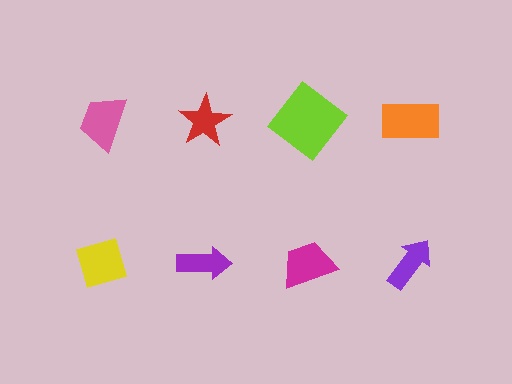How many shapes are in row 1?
4 shapes.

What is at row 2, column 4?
A purple arrow.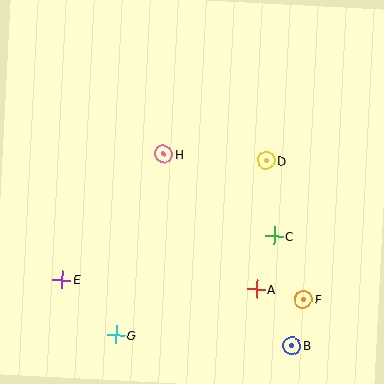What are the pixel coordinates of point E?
Point E is at (62, 280).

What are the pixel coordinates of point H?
Point H is at (164, 154).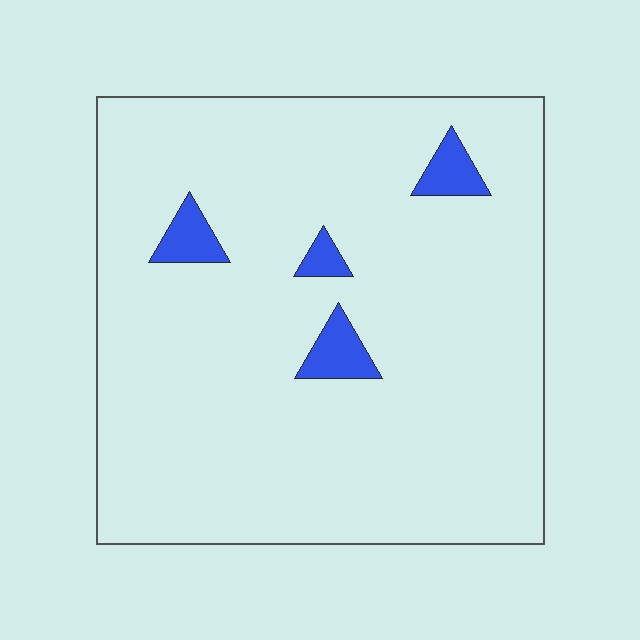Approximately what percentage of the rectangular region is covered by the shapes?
Approximately 5%.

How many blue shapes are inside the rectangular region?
4.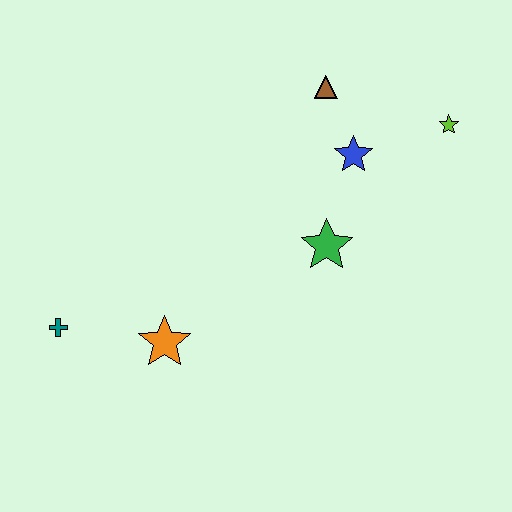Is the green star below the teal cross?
No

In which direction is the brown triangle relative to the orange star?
The brown triangle is above the orange star.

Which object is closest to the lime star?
The blue star is closest to the lime star.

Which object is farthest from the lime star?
The teal cross is farthest from the lime star.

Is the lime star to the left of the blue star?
No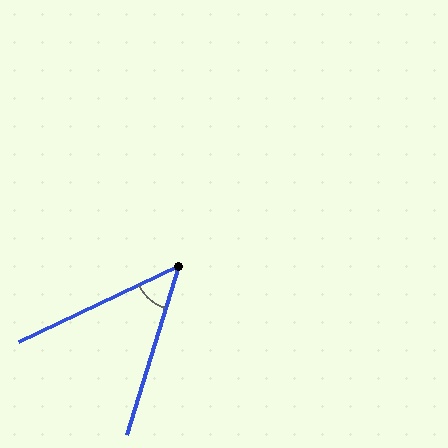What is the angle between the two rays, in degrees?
Approximately 48 degrees.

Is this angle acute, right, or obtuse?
It is acute.